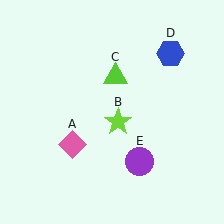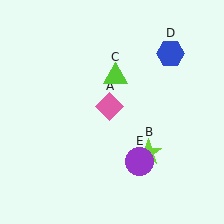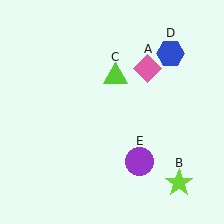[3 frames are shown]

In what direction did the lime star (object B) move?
The lime star (object B) moved down and to the right.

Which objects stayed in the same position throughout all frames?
Lime triangle (object C) and blue hexagon (object D) and purple circle (object E) remained stationary.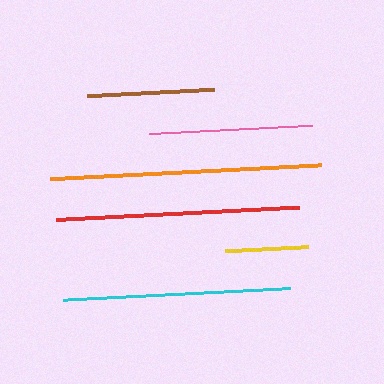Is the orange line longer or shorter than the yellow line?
The orange line is longer than the yellow line.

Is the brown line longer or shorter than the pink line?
The pink line is longer than the brown line.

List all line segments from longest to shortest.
From longest to shortest: orange, red, cyan, pink, brown, yellow.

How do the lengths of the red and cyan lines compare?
The red and cyan lines are approximately the same length.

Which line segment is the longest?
The orange line is the longest at approximately 270 pixels.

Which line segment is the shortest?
The yellow line is the shortest at approximately 84 pixels.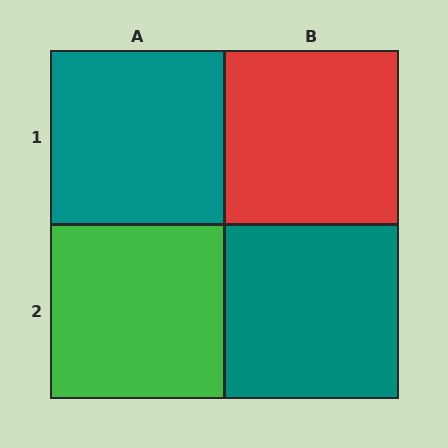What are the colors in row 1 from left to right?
Teal, red.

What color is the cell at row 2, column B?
Teal.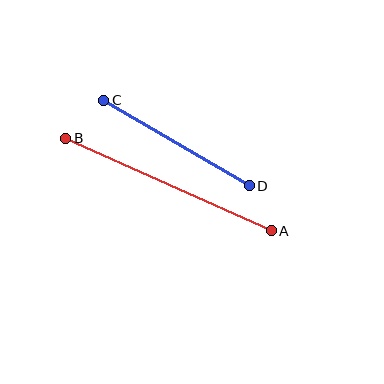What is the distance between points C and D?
The distance is approximately 168 pixels.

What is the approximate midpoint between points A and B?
The midpoint is at approximately (168, 185) pixels.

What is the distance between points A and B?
The distance is approximately 226 pixels.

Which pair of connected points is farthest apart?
Points A and B are farthest apart.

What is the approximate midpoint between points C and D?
The midpoint is at approximately (176, 143) pixels.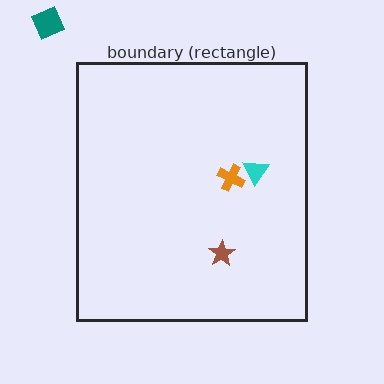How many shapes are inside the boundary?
3 inside, 1 outside.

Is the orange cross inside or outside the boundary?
Inside.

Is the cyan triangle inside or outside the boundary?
Inside.